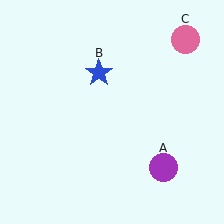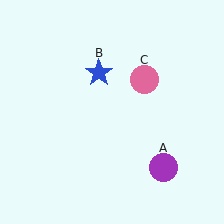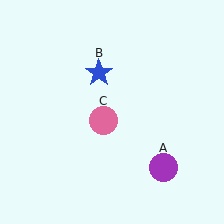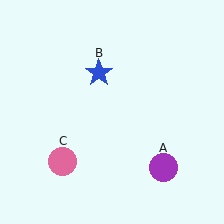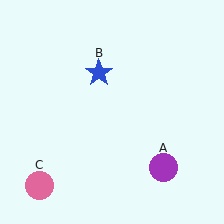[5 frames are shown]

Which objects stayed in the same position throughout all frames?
Purple circle (object A) and blue star (object B) remained stationary.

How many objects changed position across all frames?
1 object changed position: pink circle (object C).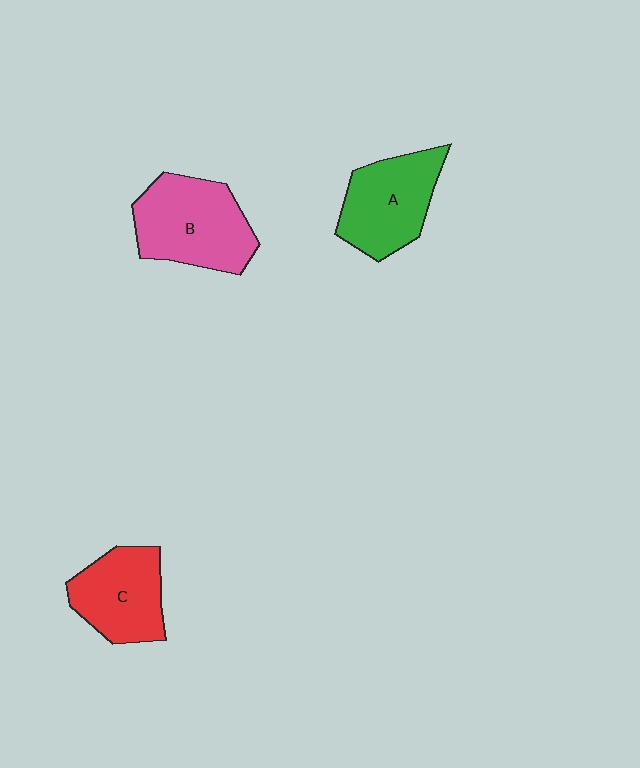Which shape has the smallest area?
Shape C (red).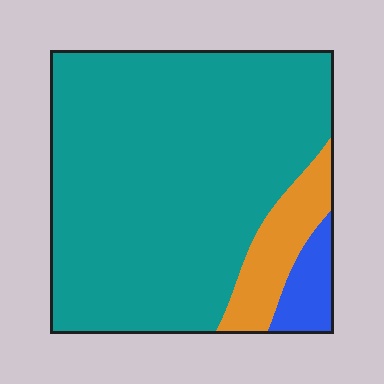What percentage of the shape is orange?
Orange takes up about one tenth (1/10) of the shape.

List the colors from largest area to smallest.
From largest to smallest: teal, orange, blue.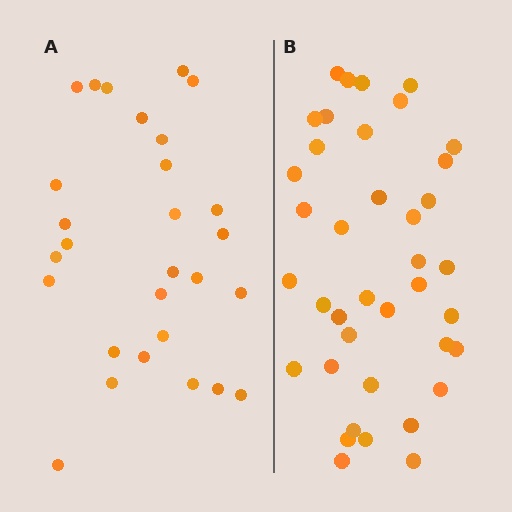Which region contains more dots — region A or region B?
Region B (the right region) has more dots.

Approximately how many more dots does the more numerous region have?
Region B has roughly 12 or so more dots than region A.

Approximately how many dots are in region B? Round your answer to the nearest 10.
About 40 dots. (The exact count is 39, which rounds to 40.)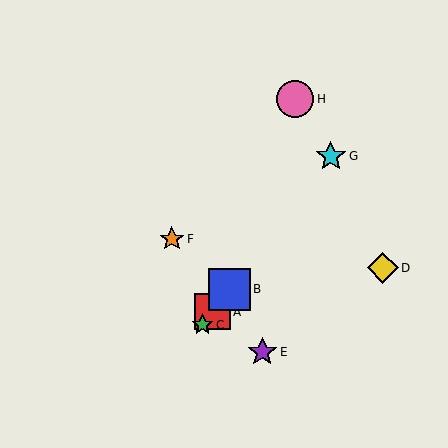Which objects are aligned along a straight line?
Objects A, B, C, G are aligned along a straight line.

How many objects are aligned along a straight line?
4 objects (A, B, C, G) are aligned along a straight line.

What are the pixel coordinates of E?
Object E is at (262, 352).